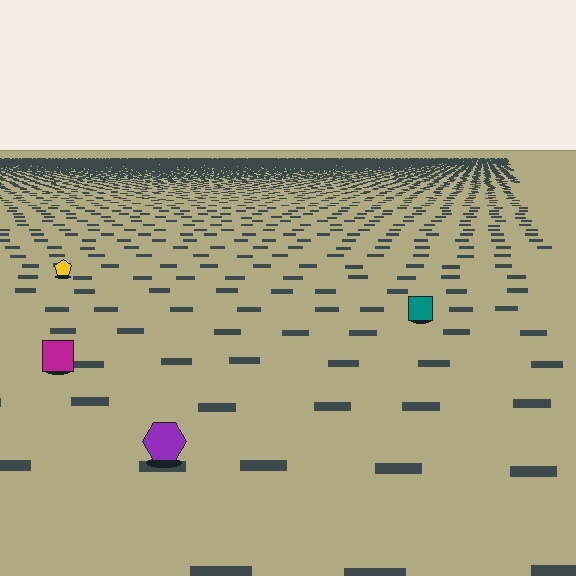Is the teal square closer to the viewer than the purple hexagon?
No. The purple hexagon is closer — you can tell from the texture gradient: the ground texture is coarser near it.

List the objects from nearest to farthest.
From nearest to farthest: the purple hexagon, the magenta square, the teal square, the yellow pentagon.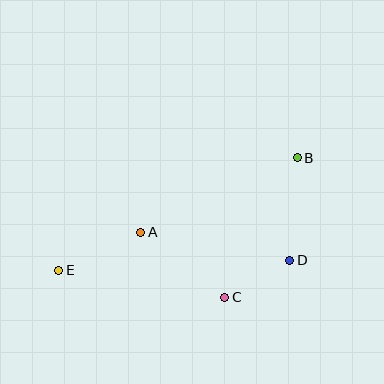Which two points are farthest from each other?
Points B and E are farthest from each other.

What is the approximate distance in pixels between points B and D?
The distance between B and D is approximately 103 pixels.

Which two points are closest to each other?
Points C and D are closest to each other.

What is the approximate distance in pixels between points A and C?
The distance between A and C is approximately 106 pixels.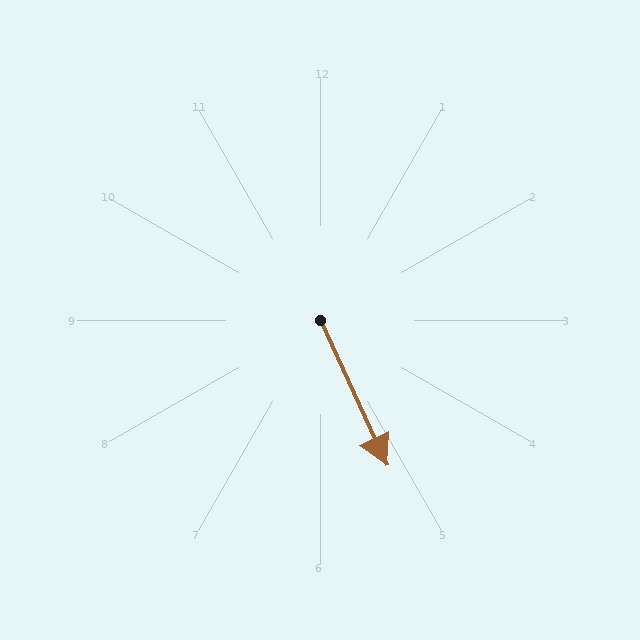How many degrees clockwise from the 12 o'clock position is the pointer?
Approximately 155 degrees.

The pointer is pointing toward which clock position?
Roughly 5 o'clock.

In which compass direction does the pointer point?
Southeast.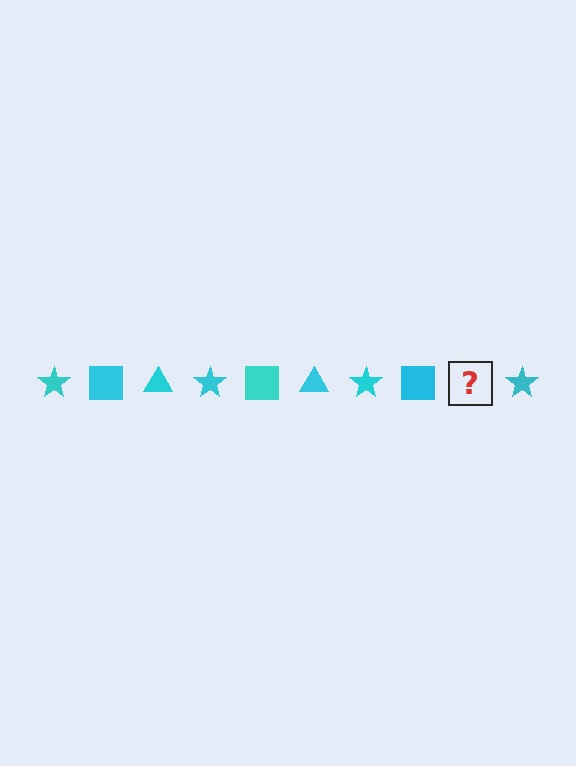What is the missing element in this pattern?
The missing element is a cyan triangle.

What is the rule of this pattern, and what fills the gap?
The rule is that the pattern cycles through star, square, triangle shapes in cyan. The gap should be filled with a cyan triangle.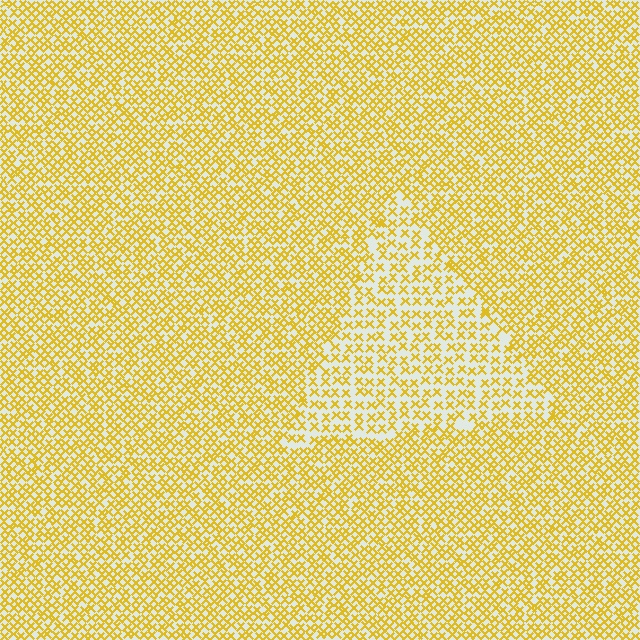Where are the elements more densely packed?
The elements are more densely packed outside the triangle boundary.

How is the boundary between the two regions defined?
The boundary is defined by a change in element density (approximately 1.7x ratio). All elements are the same color, size, and shape.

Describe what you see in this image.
The image contains small yellow elements arranged at two different densities. A triangle-shaped region is visible where the elements are less densely packed than the surrounding area.